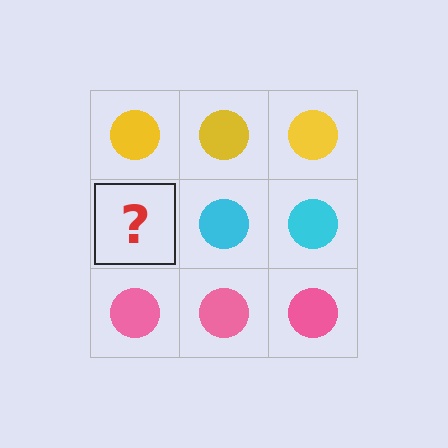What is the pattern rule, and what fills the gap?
The rule is that each row has a consistent color. The gap should be filled with a cyan circle.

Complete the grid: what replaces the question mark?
The question mark should be replaced with a cyan circle.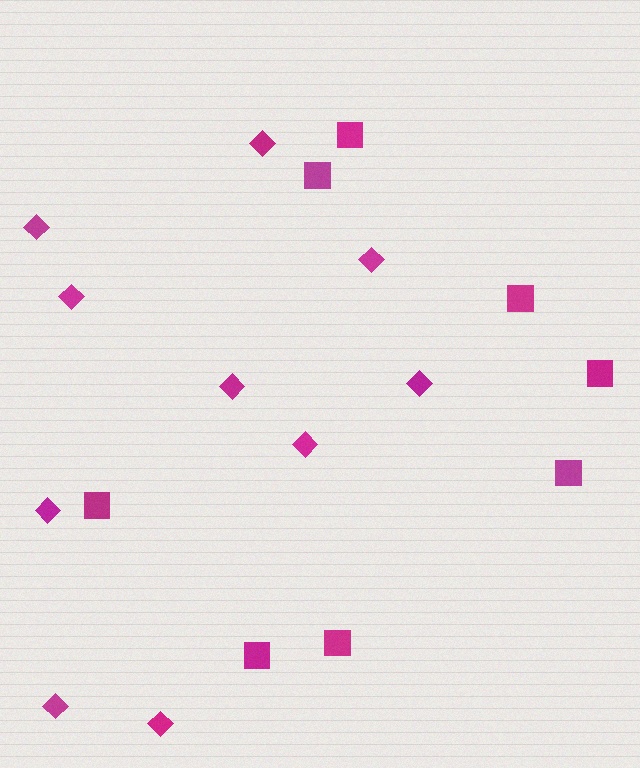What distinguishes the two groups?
There are 2 groups: one group of squares (8) and one group of diamonds (10).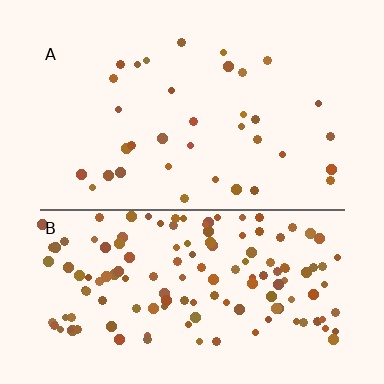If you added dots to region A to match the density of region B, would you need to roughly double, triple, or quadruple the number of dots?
Approximately quadruple.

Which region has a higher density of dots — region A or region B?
B (the bottom).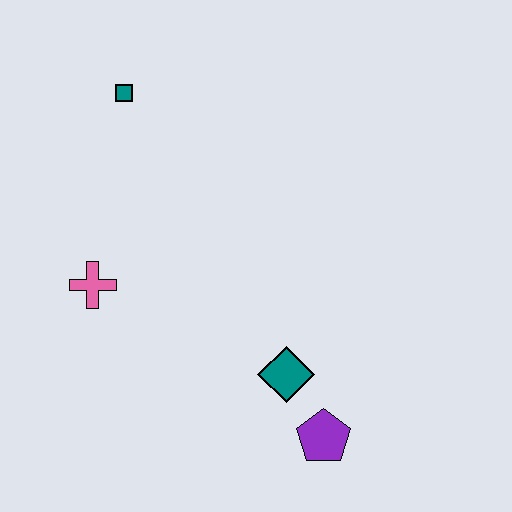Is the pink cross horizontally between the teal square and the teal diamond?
No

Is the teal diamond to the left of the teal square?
No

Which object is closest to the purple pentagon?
The teal diamond is closest to the purple pentagon.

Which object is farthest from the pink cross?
The purple pentagon is farthest from the pink cross.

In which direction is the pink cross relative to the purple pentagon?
The pink cross is to the left of the purple pentagon.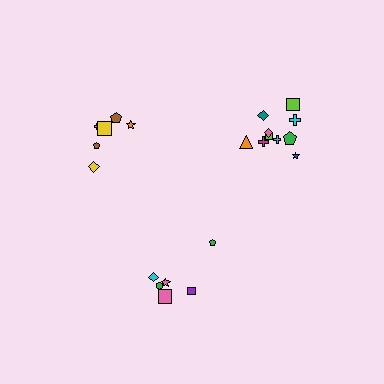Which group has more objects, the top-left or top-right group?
The top-right group.